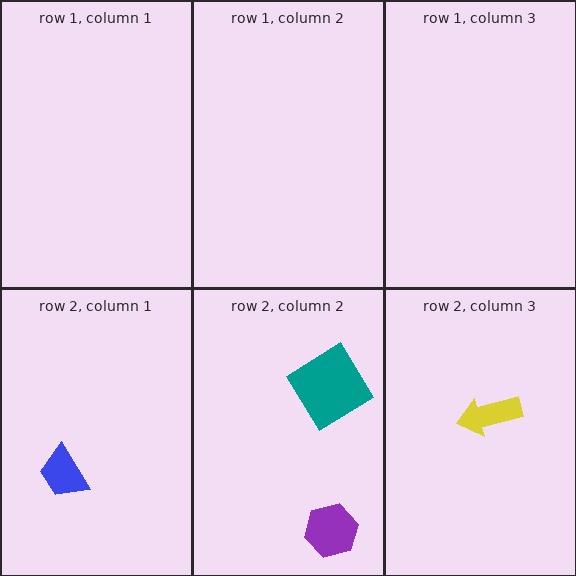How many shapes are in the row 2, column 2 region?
2.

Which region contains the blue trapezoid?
The row 2, column 1 region.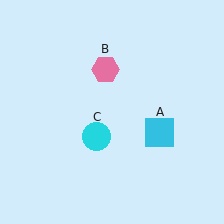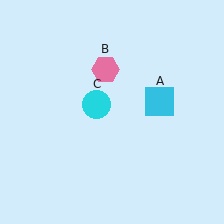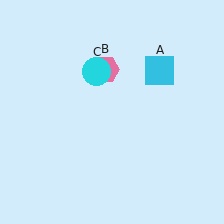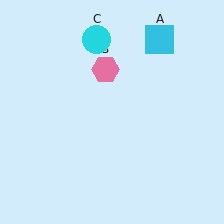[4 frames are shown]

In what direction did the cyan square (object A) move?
The cyan square (object A) moved up.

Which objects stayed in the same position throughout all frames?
Pink hexagon (object B) remained stationary.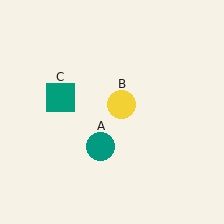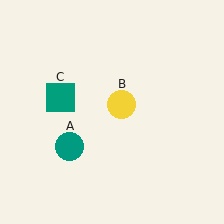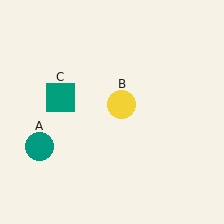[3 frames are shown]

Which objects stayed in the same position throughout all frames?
Yellow circle (object B) and teal square (object C) remained stationary.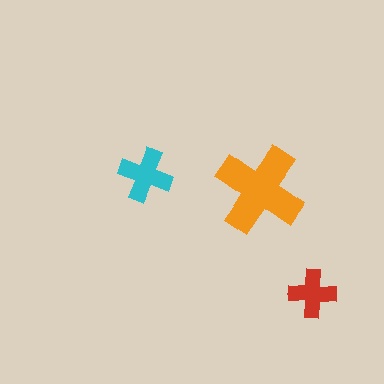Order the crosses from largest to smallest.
the orange one, the cyan one, the red one.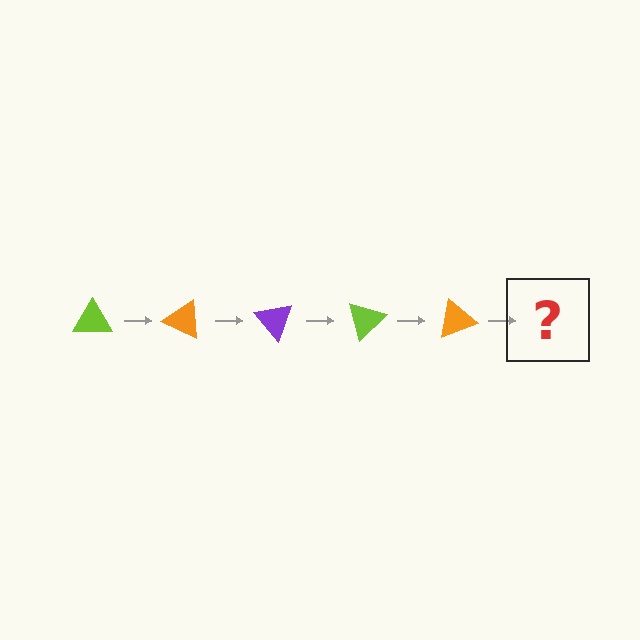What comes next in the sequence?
The next element should be a purple triangle, rotated 125 degrees from the start.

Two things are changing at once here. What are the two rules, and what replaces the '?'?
The two rules are that it rotates 25 degrees each step and the color cycles through lime, orange, and purple. The '?' should be a purple triangle, rotated 125 degrees from the start.